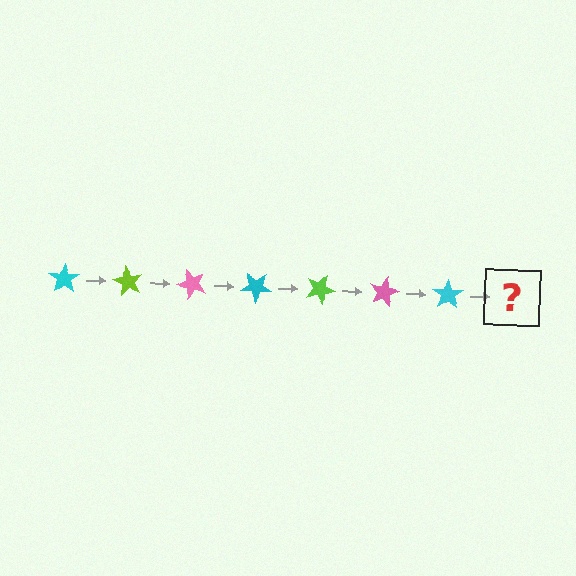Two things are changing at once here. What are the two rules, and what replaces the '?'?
The two rules are that it rotates 60 degrees each step and the color cycles through cyan, lime, and pink. The '?' should be a lime star, rotated 420 degrees from the start.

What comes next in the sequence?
The next element should be a lime star, rotated 420 degrees from the start.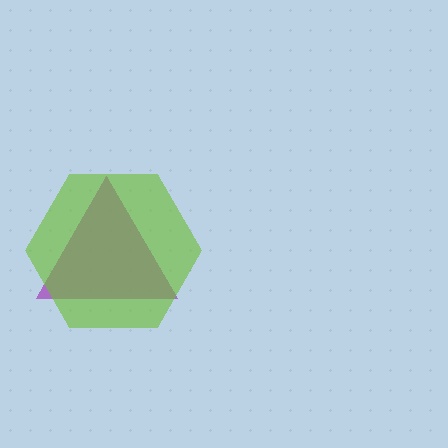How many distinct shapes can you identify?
There are 2 distinct shapes: a purple triangle, a lime hexagon.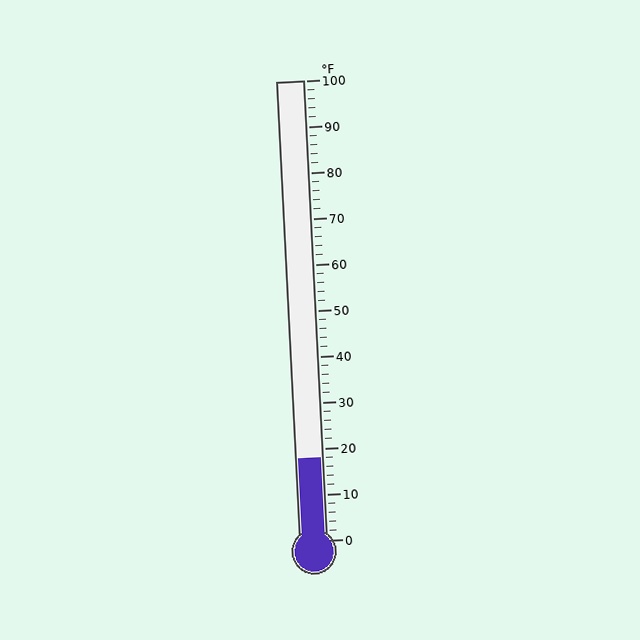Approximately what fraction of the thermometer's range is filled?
The thermometer is filled to approximately 20% of its range.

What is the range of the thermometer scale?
The thermometer scale ranges from 0°F to 100°F.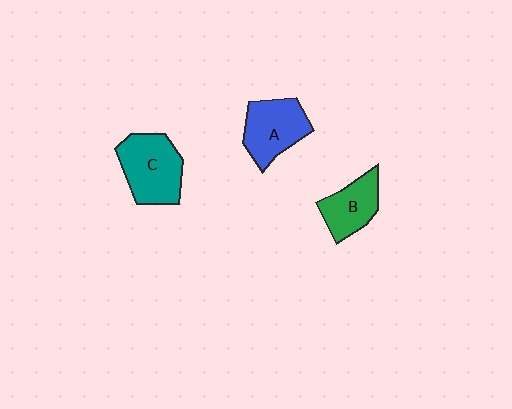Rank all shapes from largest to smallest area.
From largest to smallest: C (teal), A (blue), B (green).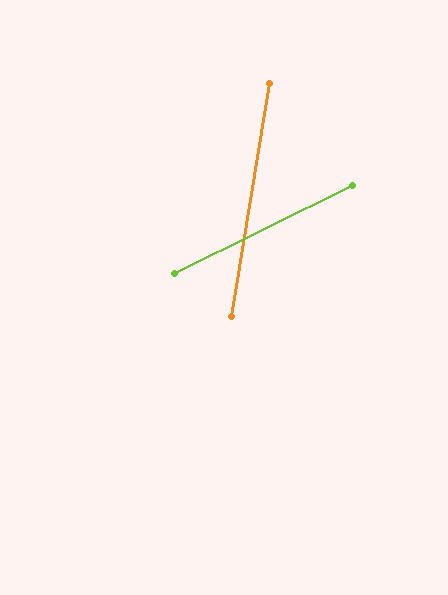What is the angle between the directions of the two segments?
Approximately 54 degrees.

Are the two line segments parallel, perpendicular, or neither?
Neither parallel nor perpendicular — they differ by about 54°.